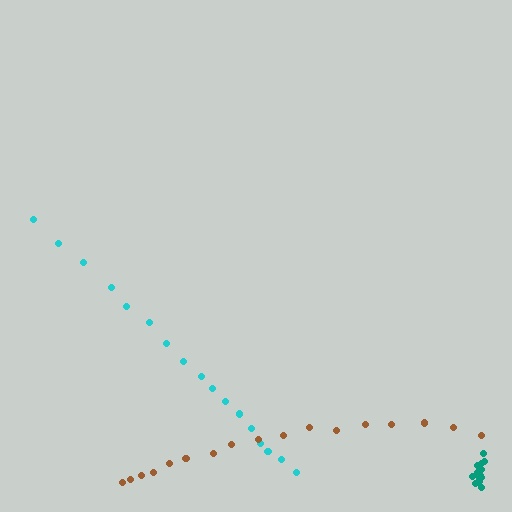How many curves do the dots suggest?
There are 3 distinct paths.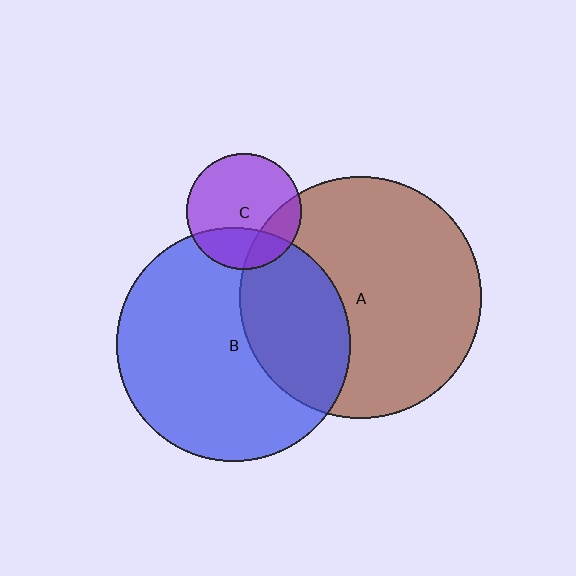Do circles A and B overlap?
Yes.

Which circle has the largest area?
Circle A (brown).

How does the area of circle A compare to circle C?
Approximately 4.4 times.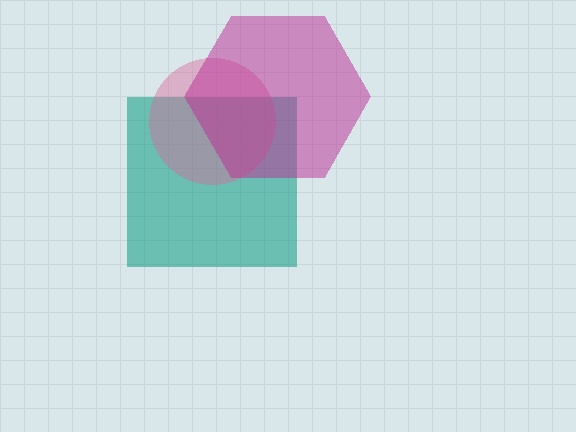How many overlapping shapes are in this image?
There are 3 overlapping shapes in the image.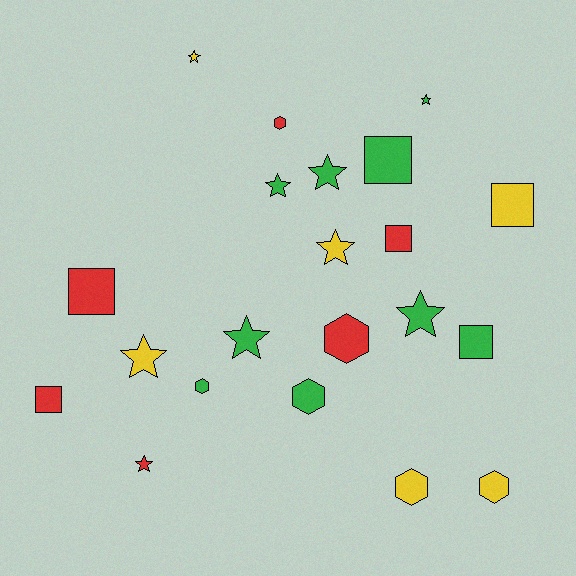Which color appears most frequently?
Green, with 9 objects.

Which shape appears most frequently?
Star, with 9 objects.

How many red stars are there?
There is 1 red star.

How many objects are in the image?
There are 21 objects.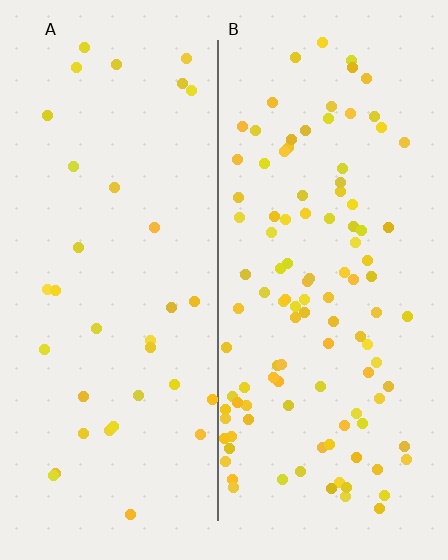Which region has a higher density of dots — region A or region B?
B (the right).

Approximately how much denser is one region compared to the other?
Approximately 3.1× — region B over region A.